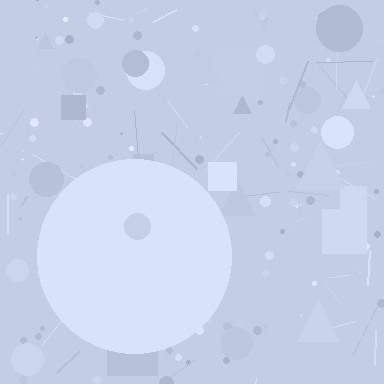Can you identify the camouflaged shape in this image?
The camouflaged shape is a circle.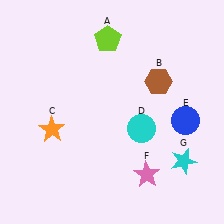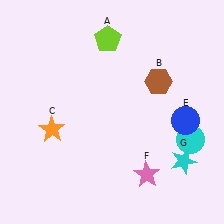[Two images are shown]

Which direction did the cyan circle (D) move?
The cyan circle (D) moved right.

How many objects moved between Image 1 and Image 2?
1 object moved between the two images.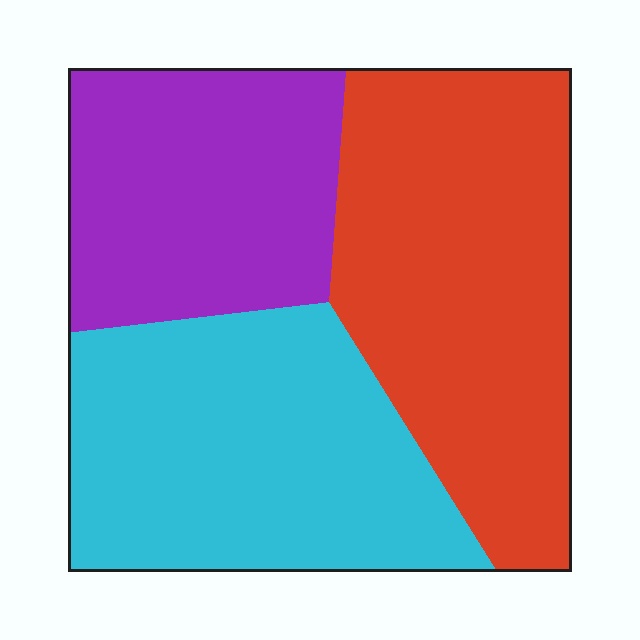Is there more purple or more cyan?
Cyan.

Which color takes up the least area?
Purple, at roughly 25%.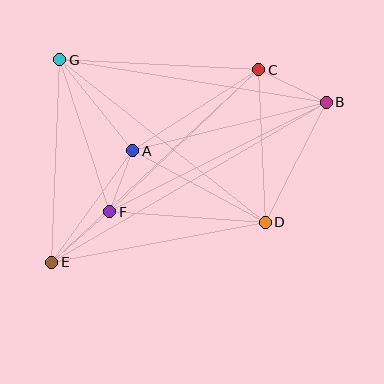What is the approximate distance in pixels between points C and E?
The distance between C and E is approximately 282 pixels.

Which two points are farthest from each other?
Points B and E are farthest from each other.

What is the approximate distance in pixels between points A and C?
The distance between A and C is approximately 150 pixels.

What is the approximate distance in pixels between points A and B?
The distance between A and B is approximately 200 pixels.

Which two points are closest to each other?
Points A and F are closest to each other.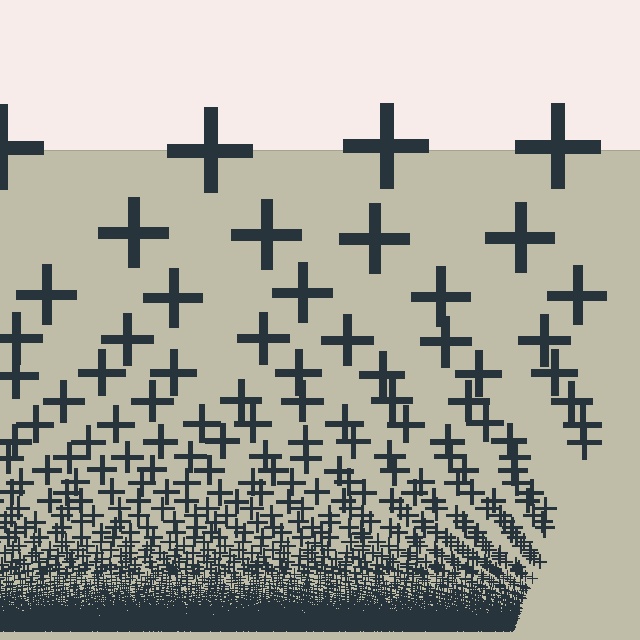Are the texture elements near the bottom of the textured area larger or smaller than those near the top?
Smaller. The gradient is inverted — elements near the bottom are smaller and denser.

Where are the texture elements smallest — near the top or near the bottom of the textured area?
Near the bottom.